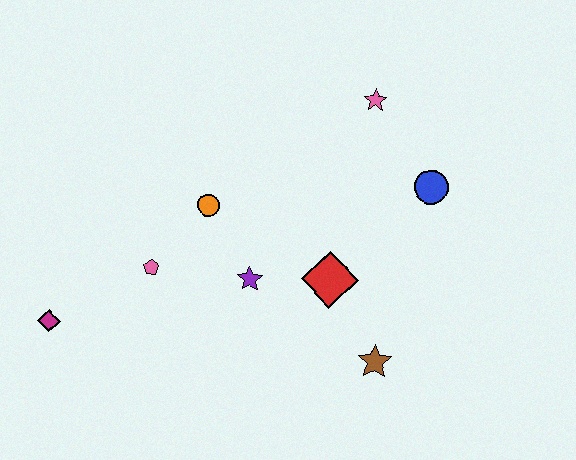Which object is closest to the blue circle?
The pink star is closest to the blue circle.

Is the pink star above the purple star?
Yes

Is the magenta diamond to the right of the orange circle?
No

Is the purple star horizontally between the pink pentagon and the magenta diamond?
No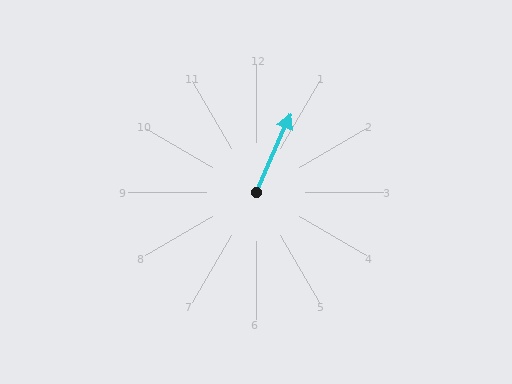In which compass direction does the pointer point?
Northeast.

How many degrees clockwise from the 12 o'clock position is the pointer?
Approximately 24 degrees.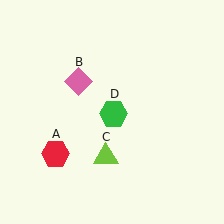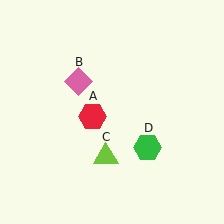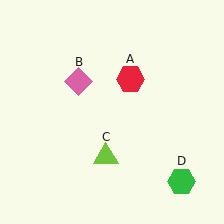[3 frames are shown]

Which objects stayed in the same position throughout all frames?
Pink diamond (object B) and lime triangle (object C) remained stationary.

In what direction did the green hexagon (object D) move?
The green hexagon (object D) moved down and to the right.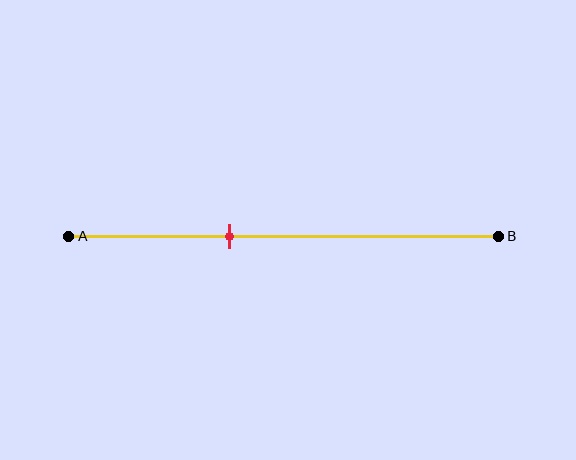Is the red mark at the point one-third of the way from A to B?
No, the mark is at about 35% from A, not at the 33% one-third point.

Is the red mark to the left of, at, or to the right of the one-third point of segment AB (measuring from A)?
The red mark is to the right of the one-third point of segment AB.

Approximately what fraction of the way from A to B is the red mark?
The red mark is approximately 35% of the way from A to B.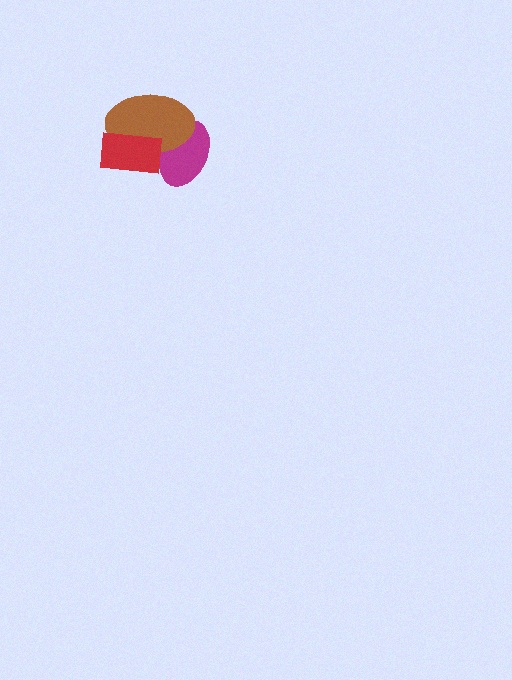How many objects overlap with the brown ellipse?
2 objects overlap with the brown ellipse.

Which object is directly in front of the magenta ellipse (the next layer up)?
The brown ellipse is directly in front of the magenta ellipse.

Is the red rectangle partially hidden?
No, no other shape covers it.